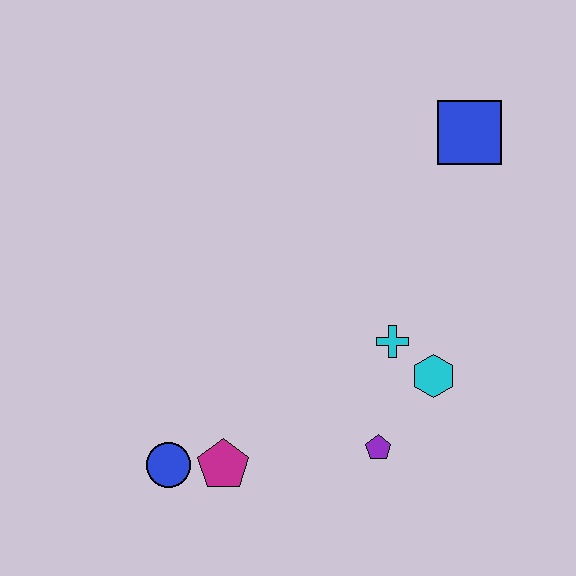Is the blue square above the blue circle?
Yes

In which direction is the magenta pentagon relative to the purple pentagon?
The magenta pentagon is to the left of the purple pentagon.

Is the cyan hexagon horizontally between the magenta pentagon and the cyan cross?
No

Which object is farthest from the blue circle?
The blue square is farthest from the blue circle.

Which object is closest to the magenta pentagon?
The blue circle is closest to the magenta pentagon.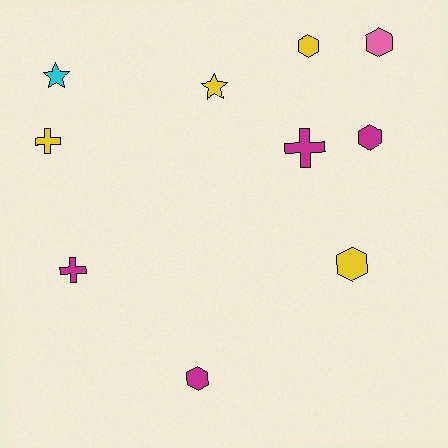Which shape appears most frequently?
Hexagon, with 5 objects.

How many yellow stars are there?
There is 1 yellow star.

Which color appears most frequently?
Magenta, with 4 objects.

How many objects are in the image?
There are 10 objects.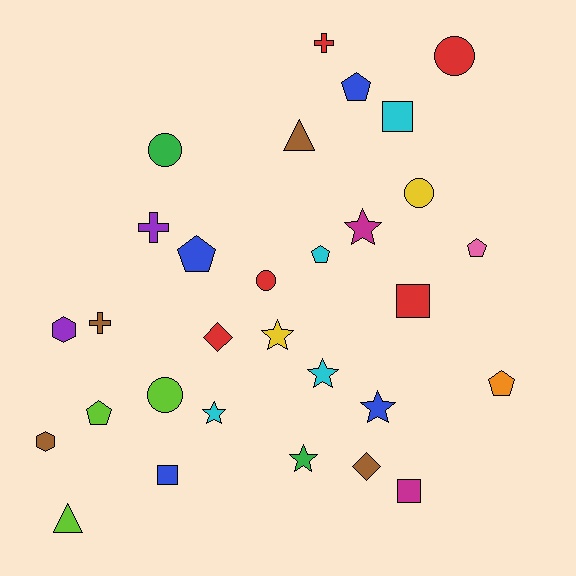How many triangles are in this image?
There are 2 triangles.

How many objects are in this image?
There are 30 objects.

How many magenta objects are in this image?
There are 2 magenta objects.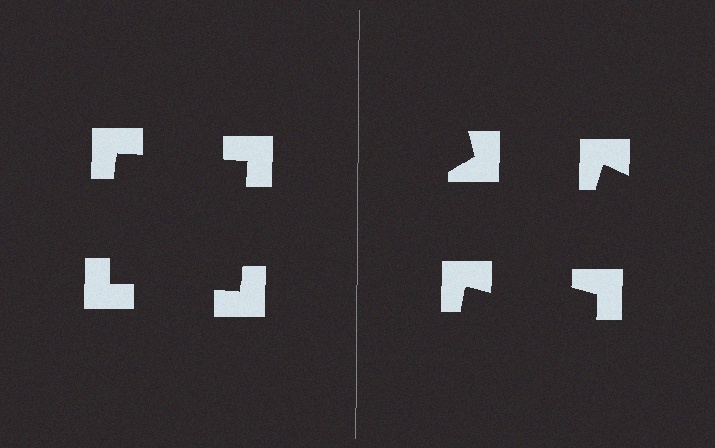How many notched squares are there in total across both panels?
8 — 4 on each side.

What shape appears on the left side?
An illusory square.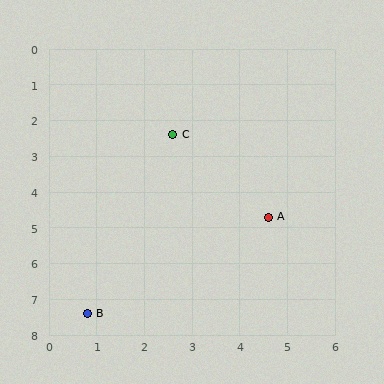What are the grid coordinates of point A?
Point A is at approximately (4.6, 4.7).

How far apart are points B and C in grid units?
Points B and C are about 5.3 grid units apart.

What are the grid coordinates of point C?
Point C is at approximately (2.6, 2.4).